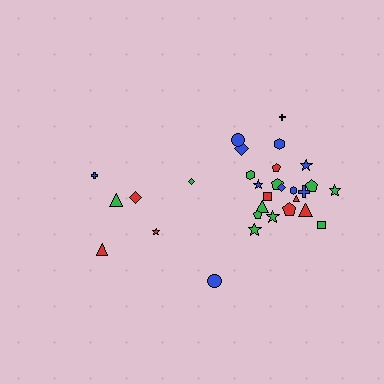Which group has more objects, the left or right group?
The right group.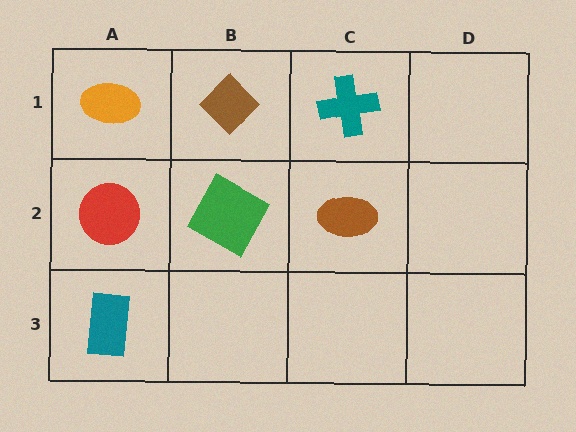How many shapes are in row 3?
1 shape.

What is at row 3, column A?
A teal rectangle.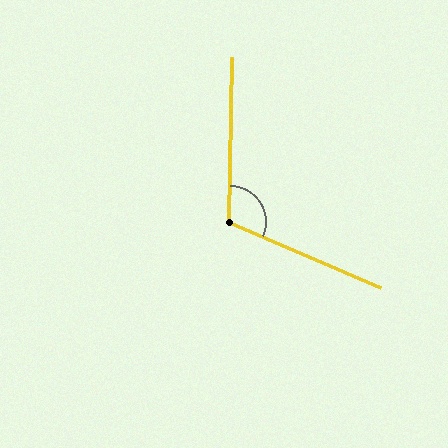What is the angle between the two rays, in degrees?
Approximately 112 degrees.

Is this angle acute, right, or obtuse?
It is obtuse.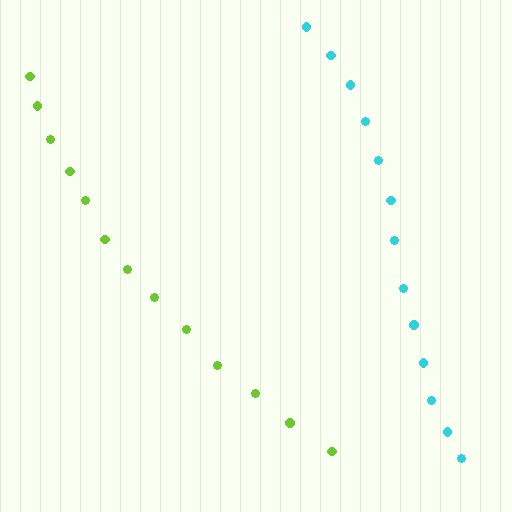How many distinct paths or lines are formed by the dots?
There are 2 distinct paths.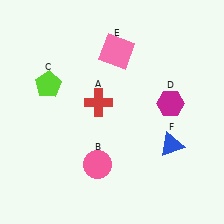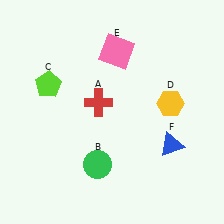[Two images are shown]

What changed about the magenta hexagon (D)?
In Image 1, D is magenta. In Image 2, it changed to yellow.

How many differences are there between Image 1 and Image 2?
There are 2 differences between the two images.